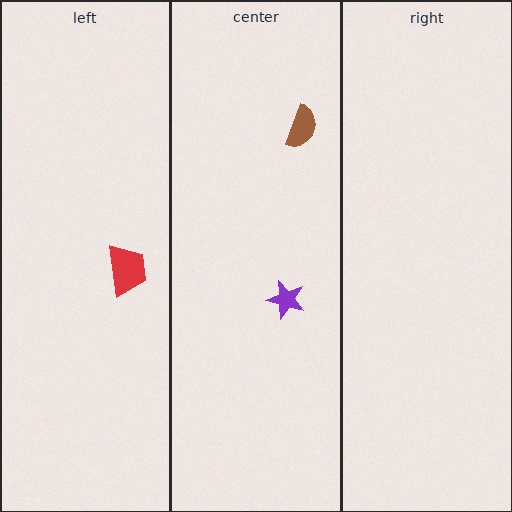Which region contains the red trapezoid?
The left region.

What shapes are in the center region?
The brown semicircle, the purple star.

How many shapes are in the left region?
1.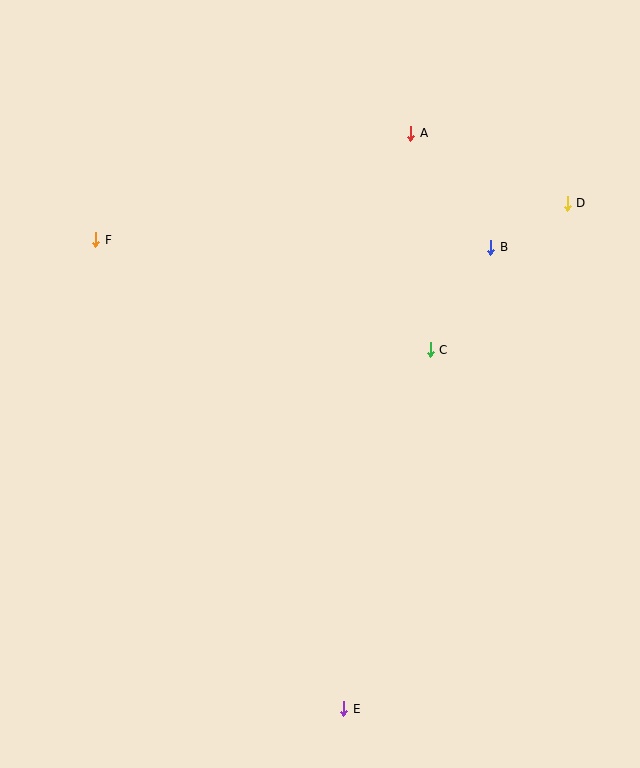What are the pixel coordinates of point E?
Point E is at (344, 709).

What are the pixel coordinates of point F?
Point F is at (96, 240).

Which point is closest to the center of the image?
Point C at (430, 350) is closest to the center.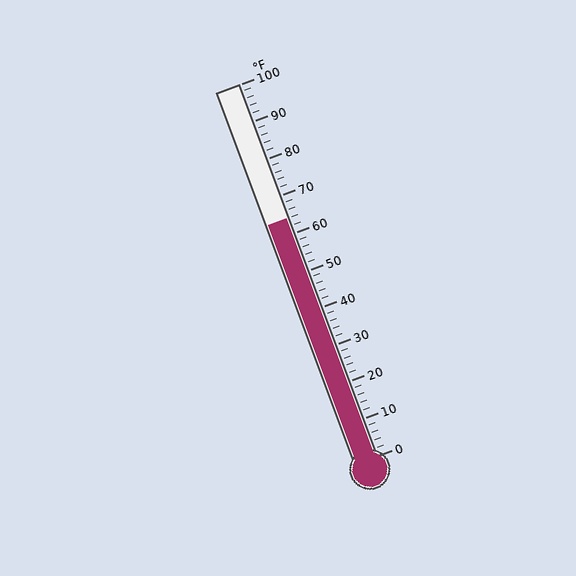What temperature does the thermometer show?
The thermometer shows approximately 64°F.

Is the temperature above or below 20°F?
The temperature is above 20°F.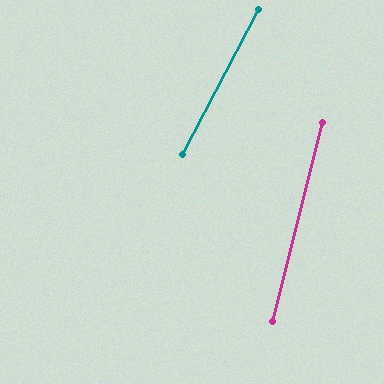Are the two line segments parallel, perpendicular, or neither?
Neither parallel nor perpendicular — they differ by about 13°.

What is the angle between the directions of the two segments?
Approximately 13 degrees.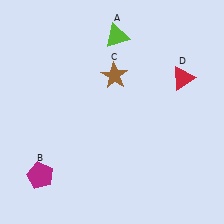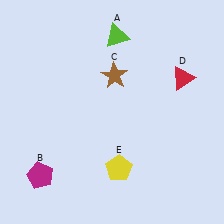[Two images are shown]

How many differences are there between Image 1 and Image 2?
There is 1 difference between the two images.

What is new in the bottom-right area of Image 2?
A yellow pentagon (E) was added in the bottom-right area of Image 2.